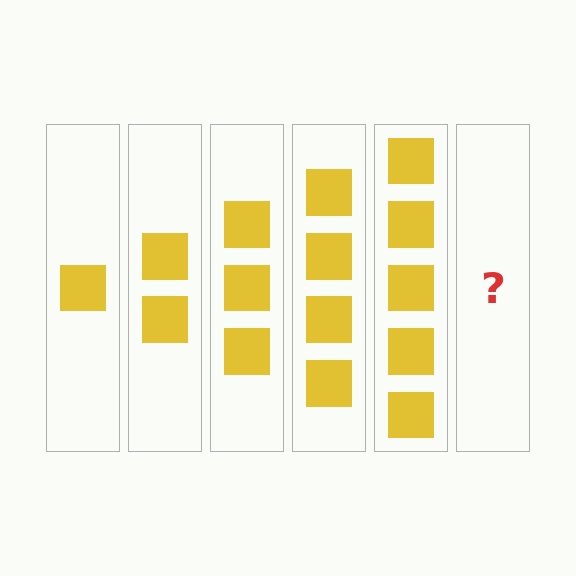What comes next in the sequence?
The next element should be 6 squares.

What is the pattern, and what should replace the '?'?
The pattern is that each step adds one more square. The '?' should be 6 squares.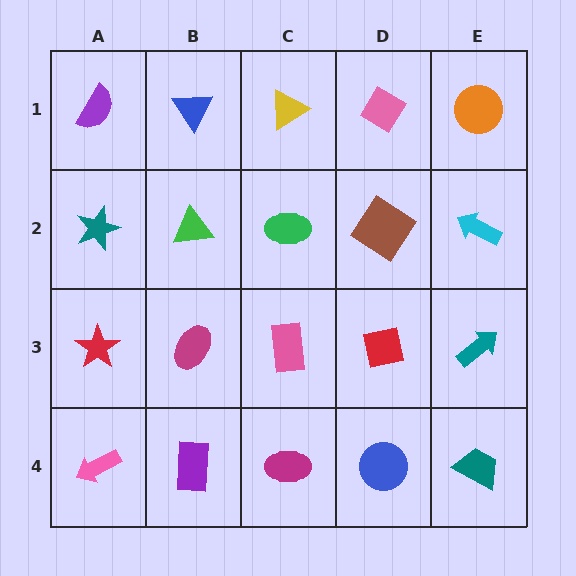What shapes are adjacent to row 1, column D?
A brown diamond (row 2, column D), a yellow triangle (row 1, column C), an orange circle (row 1, column E).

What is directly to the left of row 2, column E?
A brown diamond.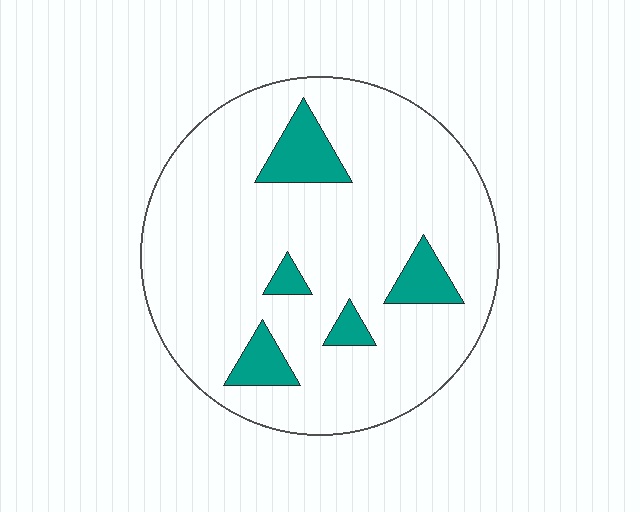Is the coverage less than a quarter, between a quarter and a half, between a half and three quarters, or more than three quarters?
Less than a quarter.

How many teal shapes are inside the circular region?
5.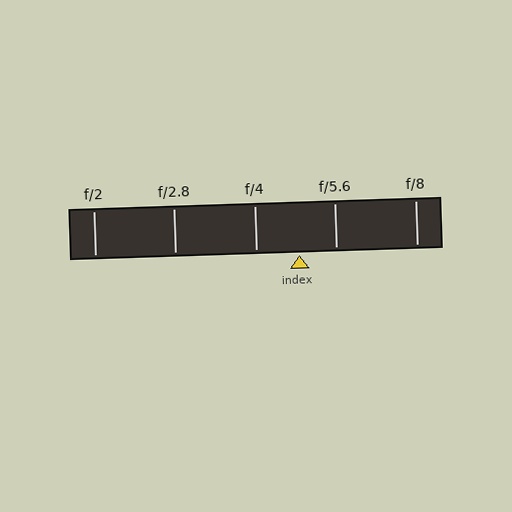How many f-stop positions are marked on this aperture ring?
There are 5 f-stop positions marked.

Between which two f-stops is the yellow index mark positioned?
The index mark is between f/4 and f/5.6.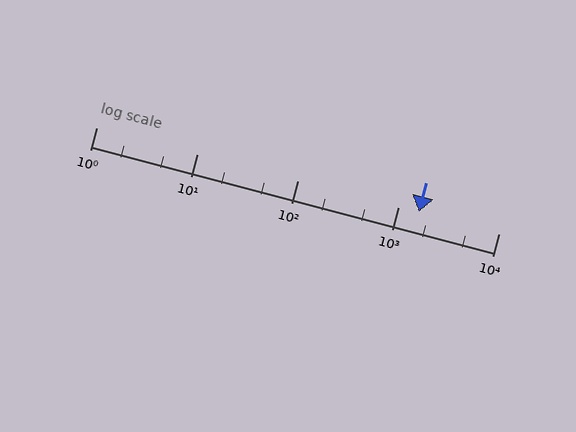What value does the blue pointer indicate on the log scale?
The pointer indicates approximately 1600.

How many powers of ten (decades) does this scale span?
The scale spans 4 decades, from 1 to 10000.